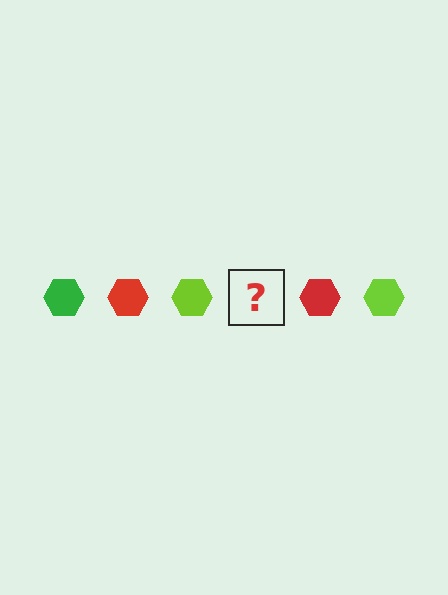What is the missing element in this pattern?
The missing element is a green hexagon.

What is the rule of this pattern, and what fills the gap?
The rule is that the pattern cycles through green, red, lime hexagons. The gap should be filled with a green hexagon.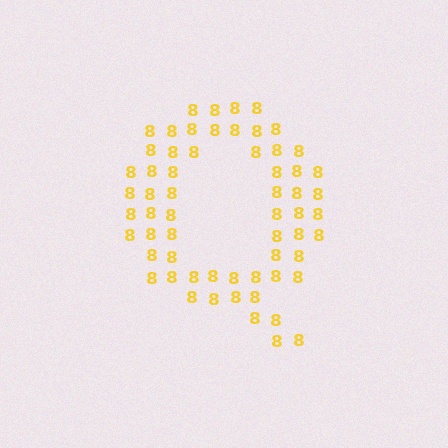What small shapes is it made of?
It is made of small digit 8's.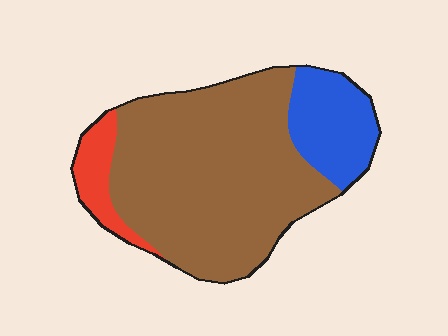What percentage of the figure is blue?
Blue covers roughly 20% of the figure.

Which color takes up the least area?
Red, at roughly 10%.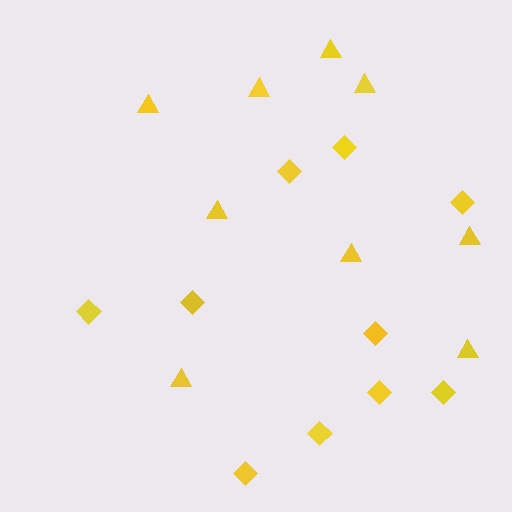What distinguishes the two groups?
There are 2 groups: one group of diamonds (10) and one group of triangles (9).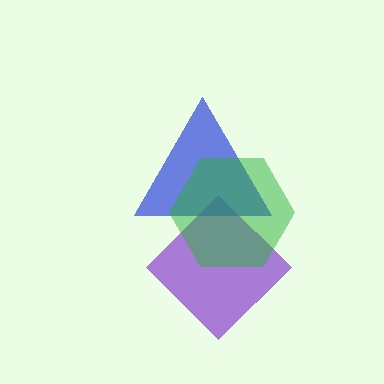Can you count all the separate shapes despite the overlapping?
Yes, there are 3 separate shapes.